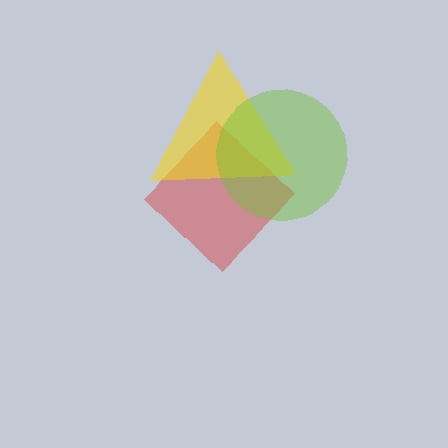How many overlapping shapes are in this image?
There are 3 overlapping shapes in the image.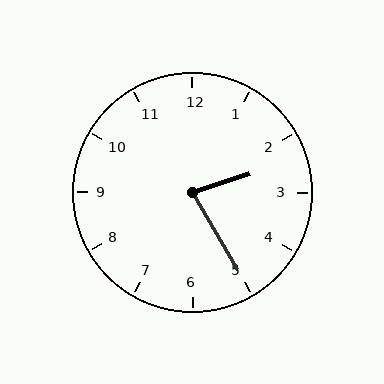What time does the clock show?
2:25.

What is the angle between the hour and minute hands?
Approximately 78 degrees.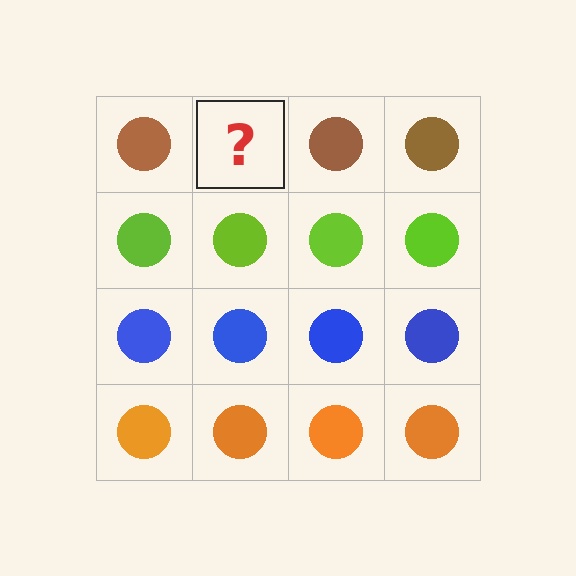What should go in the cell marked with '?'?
The missing cell should contain a brown circle.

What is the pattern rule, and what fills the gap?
The rule is that each row has a consistent color. The gap should be filled with a brown circle.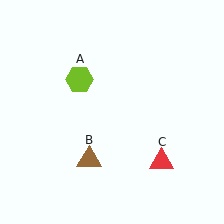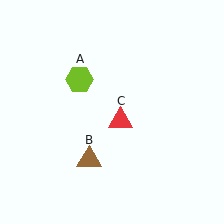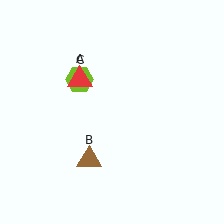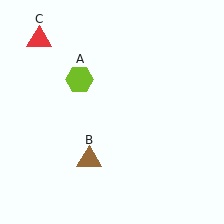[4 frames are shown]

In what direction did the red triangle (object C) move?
The red triangle (object C) moved up and to the left.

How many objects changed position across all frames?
1 object changed position: red triangle (object C).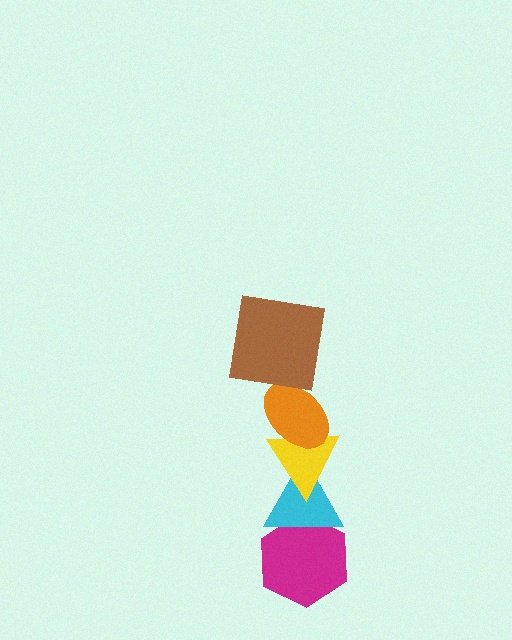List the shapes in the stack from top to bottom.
From top to bottom: the brown square, the orange ellipse, the yellow triangle, the cyan triangle, the magenta hexagon.